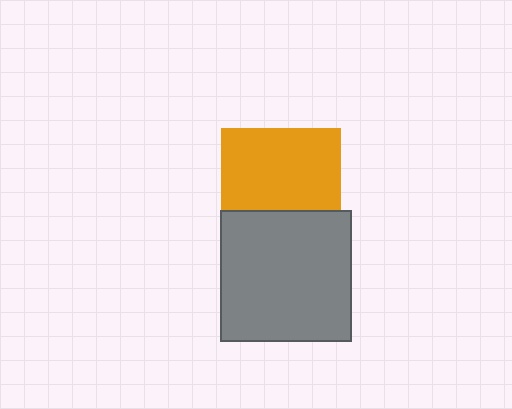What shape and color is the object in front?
The object in front is a gray square.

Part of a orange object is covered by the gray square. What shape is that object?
It is a square.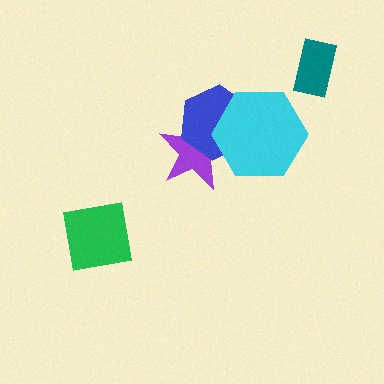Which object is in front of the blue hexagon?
The cyan hexagon is in front of the blue hexagon.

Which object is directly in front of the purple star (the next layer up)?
The blue hexagon is directly in front of the purple star.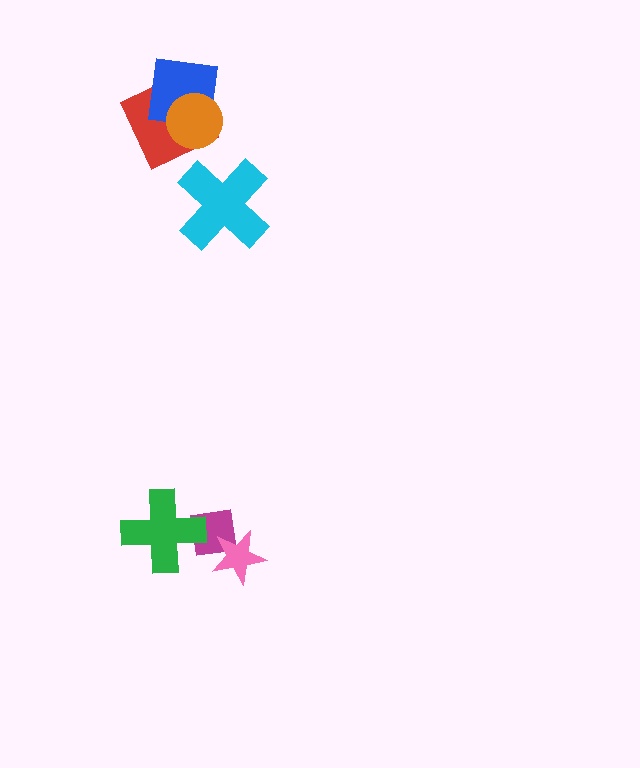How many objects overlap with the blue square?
2 objects overlap with the blue square.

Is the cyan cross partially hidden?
No, no other shape covers it.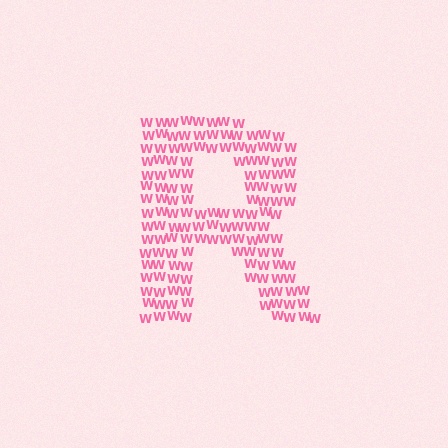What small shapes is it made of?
It is made of small letter W's.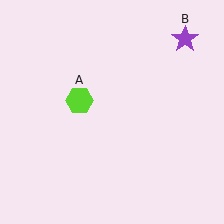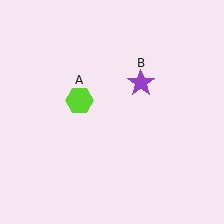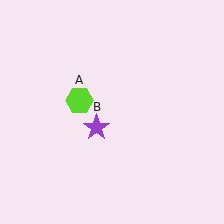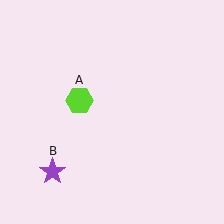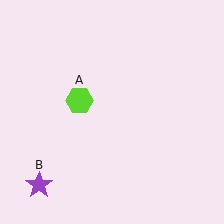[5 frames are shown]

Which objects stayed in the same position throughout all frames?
Lime hexagon (object A) remained stationary.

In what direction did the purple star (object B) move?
The purple star (object B) moved down and to the left.